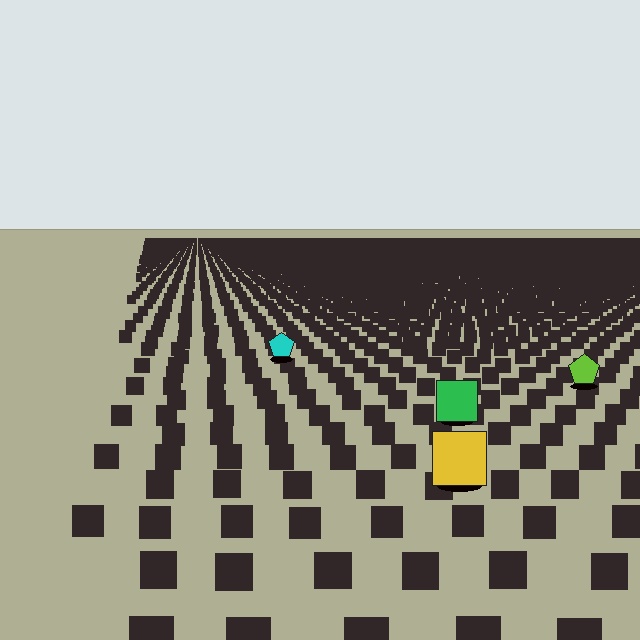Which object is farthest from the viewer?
The cyan pentagon is farthest from the viewer. It appears smaller and the ground texture around it is denser.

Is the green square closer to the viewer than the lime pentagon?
Yes. The green square is closer — you can tell from the texture gradient: the ground texture is coarser near it.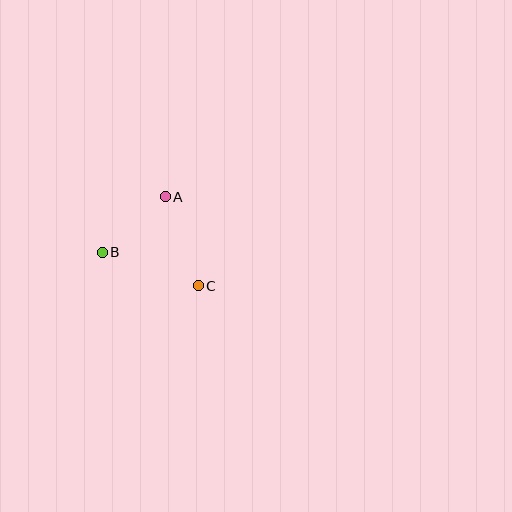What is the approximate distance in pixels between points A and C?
The distance between A and C is approximately 95 pixels.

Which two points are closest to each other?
Points A and B are closest to each other.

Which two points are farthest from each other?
Points B and C are farthest from each other.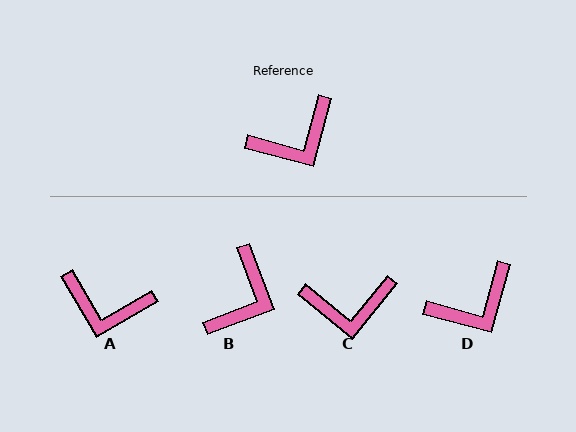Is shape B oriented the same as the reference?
No, it is off by about 36 degrees.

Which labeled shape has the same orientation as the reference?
D.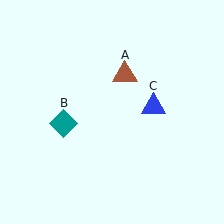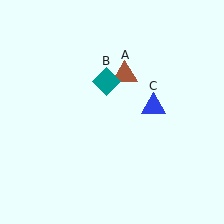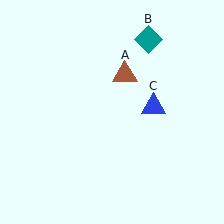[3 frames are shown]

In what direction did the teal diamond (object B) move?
The teal diamond (object B) moved up and to the right.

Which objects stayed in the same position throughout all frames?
Brown triangle (object A) and blue triangle (object C) remained stationary.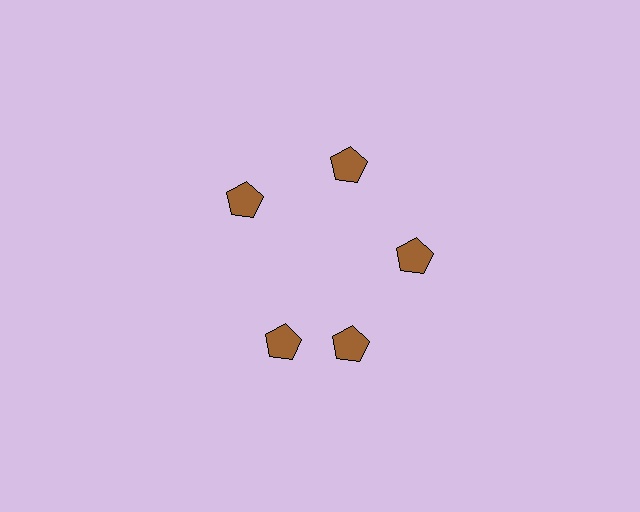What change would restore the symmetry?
The symmetry would be restored by rotating it back into even spacing with its neighbors so that all 5 pentagons sit at equal angles and equal distance from the center.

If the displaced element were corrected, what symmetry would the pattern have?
It would have 5-fold rotational symmetry — the pattern would map onto itself every 72 degrees.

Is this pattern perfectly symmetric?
No. The 5 brown pentagons are arranged in a ring, but one element near the 8 o'clock position is rotated out of alignment along the ring, breaking the 5-fold rotational symmetry.